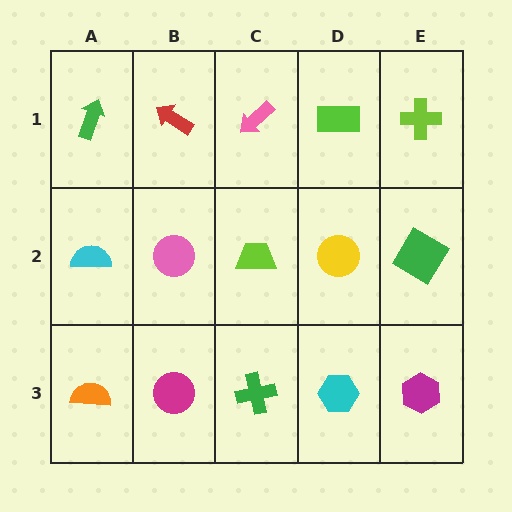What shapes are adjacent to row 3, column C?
A lime trapezoid (row 2, column C), a magenta circle (row 3, column B), a cyan hexagon (row 3, column D).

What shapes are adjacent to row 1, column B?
A pink circle (row 2, column B), a green arrow (row 1, column A), a pink arrow (row 1, column C).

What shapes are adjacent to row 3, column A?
A cyan semicircle (row 2, column A), a magenta circle (row 3, column B).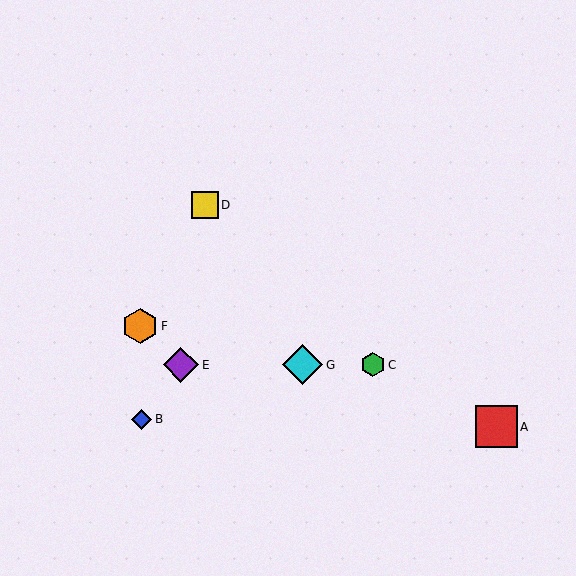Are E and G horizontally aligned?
Yes, both are at y≈365.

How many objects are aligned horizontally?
3 objects (C, E, G) are aligned horizontally.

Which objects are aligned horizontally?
Objects C, E, G are aligned horizontally.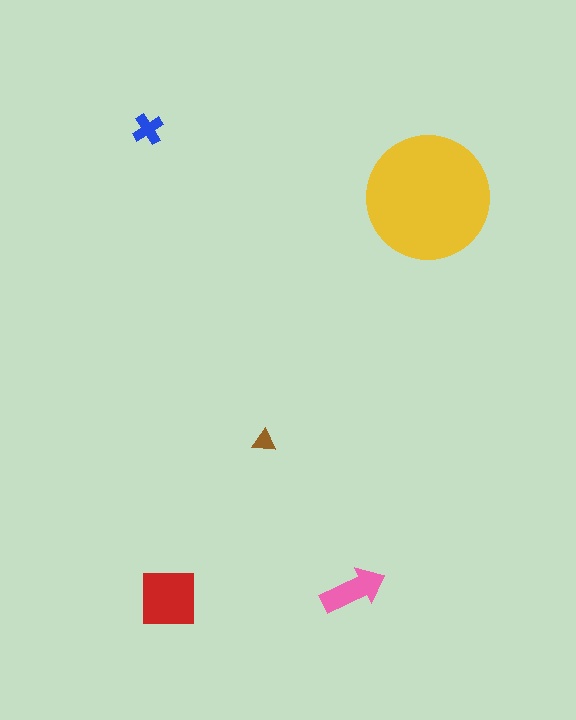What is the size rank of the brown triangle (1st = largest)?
5th.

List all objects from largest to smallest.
The yellow circle, the red square, the pink arrow, the blue cross, the brown triangle.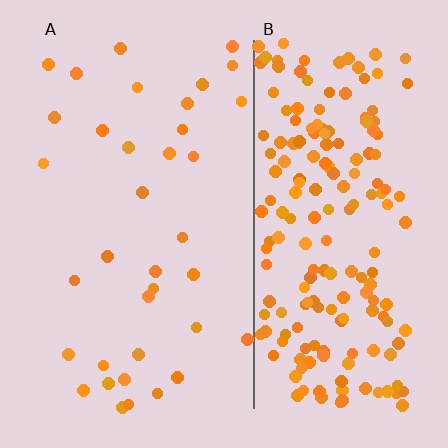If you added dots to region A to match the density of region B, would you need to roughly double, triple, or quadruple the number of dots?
Approximately quadruple.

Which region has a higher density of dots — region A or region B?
B (the right).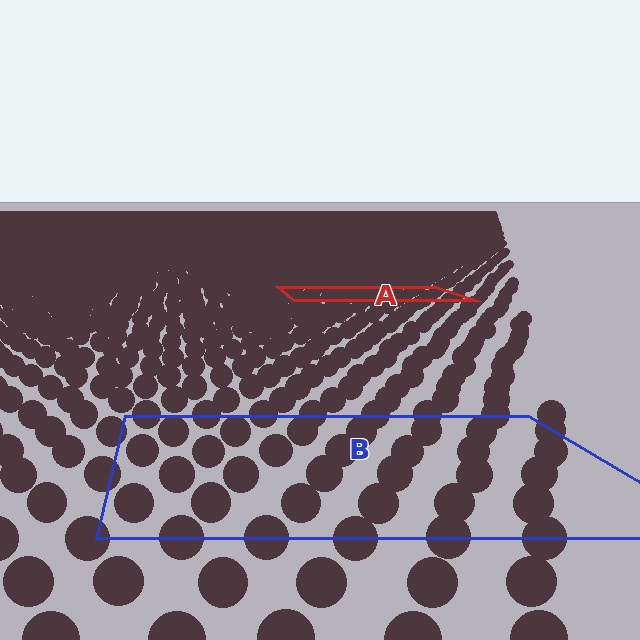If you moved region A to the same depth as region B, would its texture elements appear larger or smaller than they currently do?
They would appear larger. At a closer depth, the same texture elements are projected at a bigger on-screen size.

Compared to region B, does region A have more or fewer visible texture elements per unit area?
Region A has more texture elements per unit area — they are packed more densely because it is farther away.